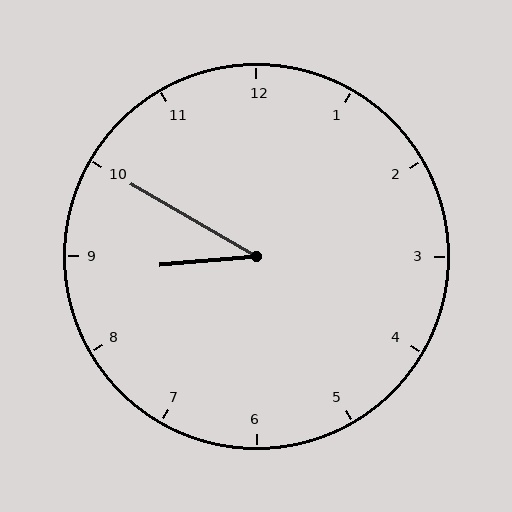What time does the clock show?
8:50.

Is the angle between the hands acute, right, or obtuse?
It is acute.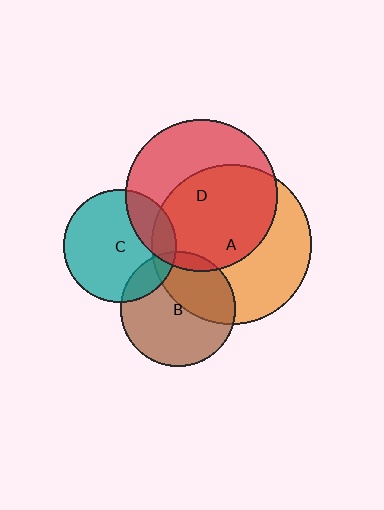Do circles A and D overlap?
Yes.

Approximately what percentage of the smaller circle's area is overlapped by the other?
Approximately 55%.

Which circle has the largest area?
Circle A (orange).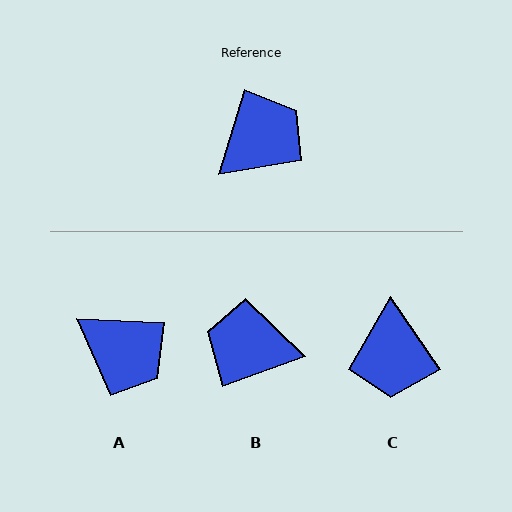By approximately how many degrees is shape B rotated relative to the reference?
Approximately 127 degrees counter-clockwise.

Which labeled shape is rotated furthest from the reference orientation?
C, about 129 degrees away.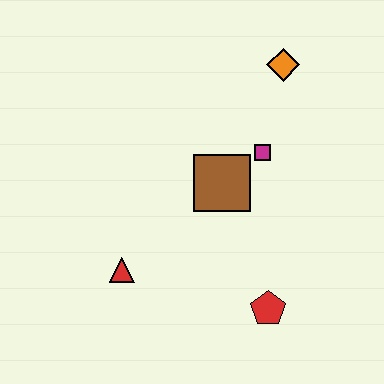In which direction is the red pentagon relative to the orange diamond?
The red pentagon is below the orange diamond.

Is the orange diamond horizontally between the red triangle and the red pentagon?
No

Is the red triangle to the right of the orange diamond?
No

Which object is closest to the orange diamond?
The magenta square is closest to the orange diamond.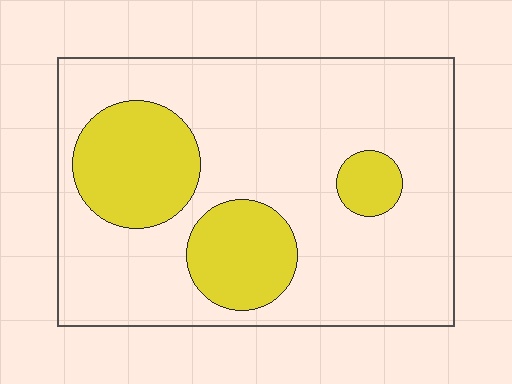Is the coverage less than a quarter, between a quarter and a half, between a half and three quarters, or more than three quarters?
Less than a quarter.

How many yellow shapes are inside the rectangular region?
3.